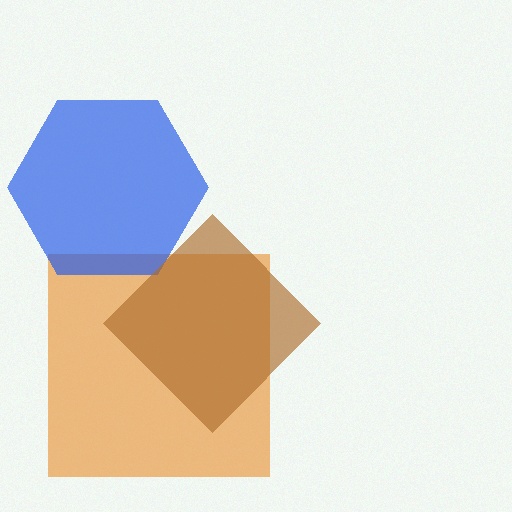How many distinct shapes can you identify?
There are 3 distinct shapes: an orange square, a blue hexagon, a brown diamond.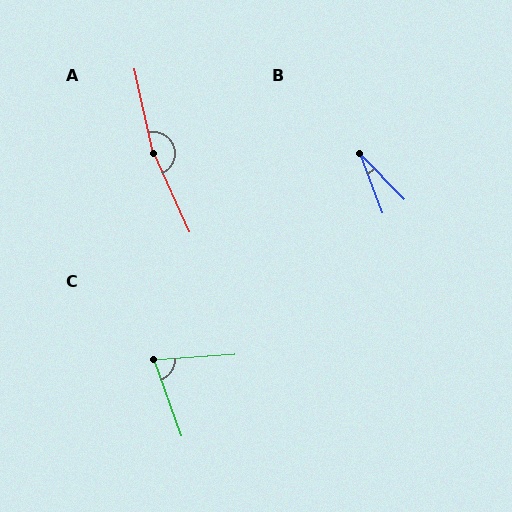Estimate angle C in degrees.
Approximately 74 degrees.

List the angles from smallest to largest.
B (23°), C (74°), A (168°).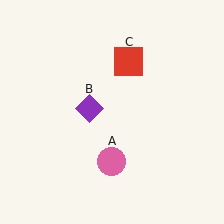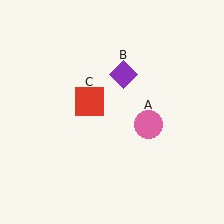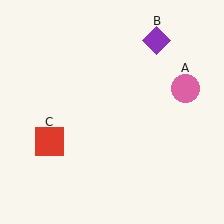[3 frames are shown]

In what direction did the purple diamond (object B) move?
The purple diamond (object B) moved up and to the right.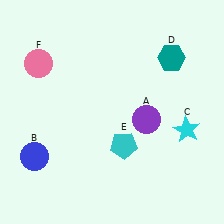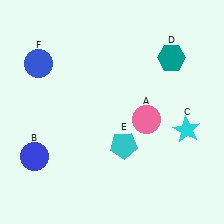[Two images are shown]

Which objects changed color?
A changed from purple to pink. F changed from pink to blue.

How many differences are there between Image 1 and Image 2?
There are 2 differences between the two images.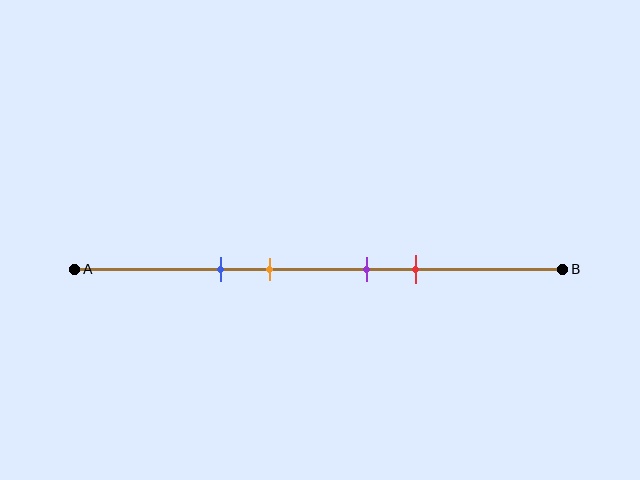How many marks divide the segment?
There are 4 marks dividing the segment.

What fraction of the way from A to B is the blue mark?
The blue mark is approximately 30% (0.3) of the way from A to B.